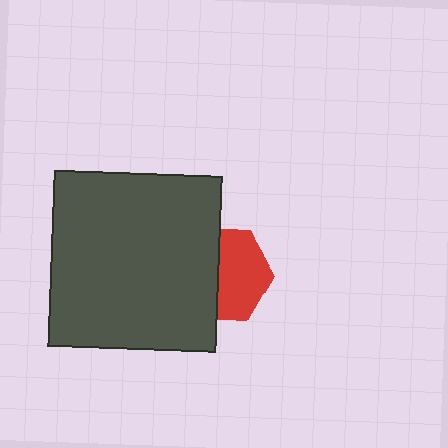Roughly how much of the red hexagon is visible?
About half of it is visible (roughly 54%).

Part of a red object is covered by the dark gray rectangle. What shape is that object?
It is a hexagon.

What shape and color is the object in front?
The object in front is a dark gray rectangle.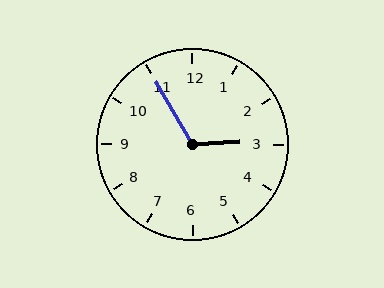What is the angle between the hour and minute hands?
Approximately 118 degrees.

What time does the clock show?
2:55.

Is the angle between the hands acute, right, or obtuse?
It is obtuse.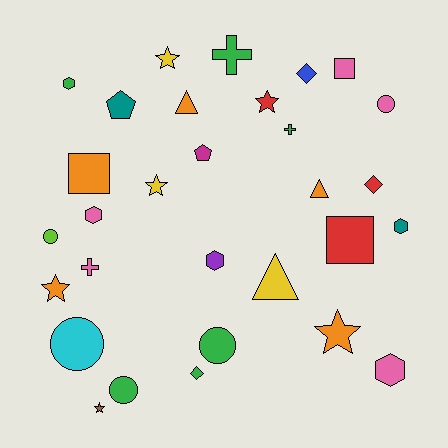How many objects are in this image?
There are 30 objects.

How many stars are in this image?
There are 6 stars.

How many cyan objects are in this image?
There is 1 cyan object.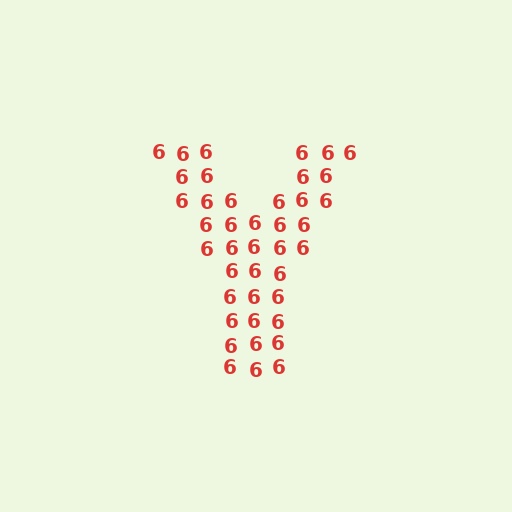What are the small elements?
The small elements are digit 6's.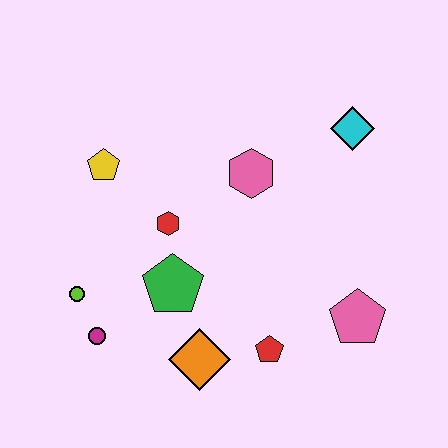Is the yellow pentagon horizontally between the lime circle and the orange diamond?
Yes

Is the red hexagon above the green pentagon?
Yes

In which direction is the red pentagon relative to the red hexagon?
The red pentagon is below the red hexagon.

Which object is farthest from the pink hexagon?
The magenta circle is farthest from the pink hexagon.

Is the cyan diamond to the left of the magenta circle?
No